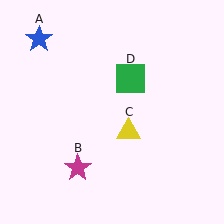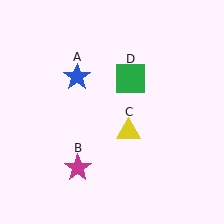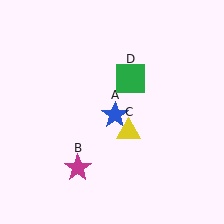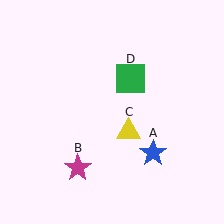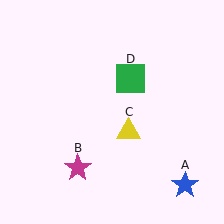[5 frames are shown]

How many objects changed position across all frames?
1 object changed position: blue star (object A).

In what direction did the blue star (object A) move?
The blue star (object A) moved down and to the right.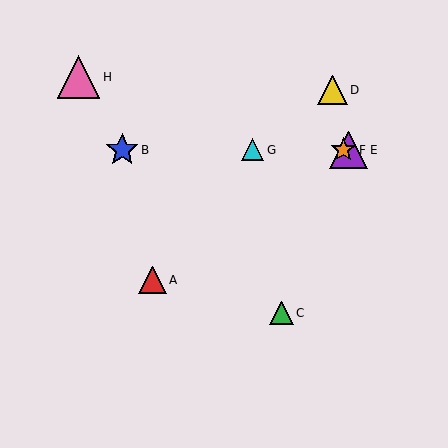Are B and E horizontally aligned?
Yes, both are at y≈150.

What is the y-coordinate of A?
Object A is at y≈280.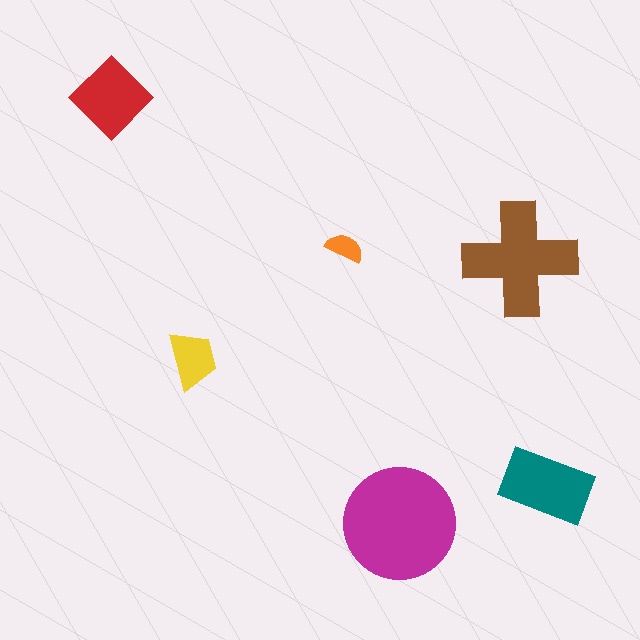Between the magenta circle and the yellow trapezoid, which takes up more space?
The magenta circle.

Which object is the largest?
The magenta circle.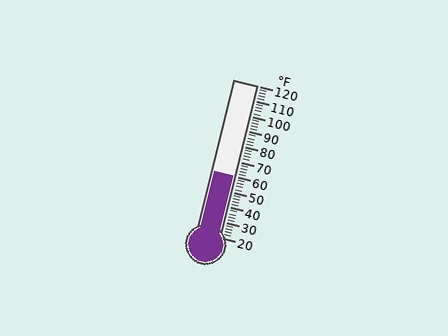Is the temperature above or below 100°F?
The temperature is below 100°F.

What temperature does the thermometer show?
The thermometer shows approximately 60°F.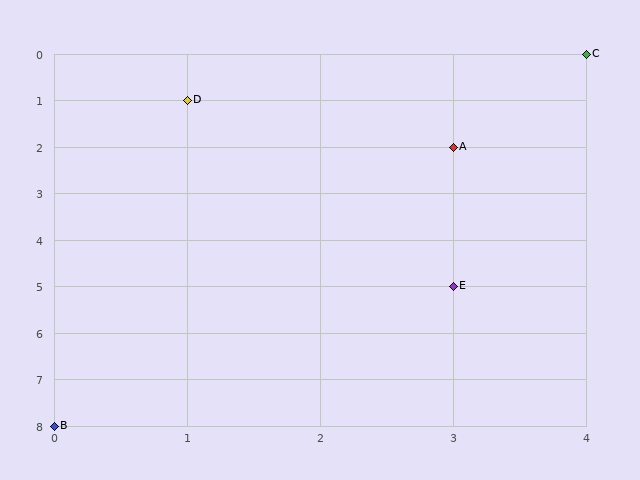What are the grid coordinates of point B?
Point B is at grid coordinates (0, 8).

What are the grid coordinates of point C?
Point C is at grid coordinates (4, 0).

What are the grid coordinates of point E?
Point E is at grid coordinates (3, 5).